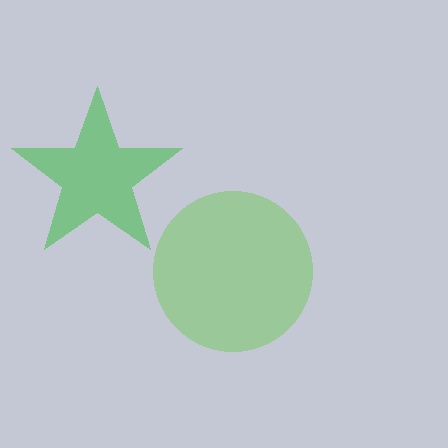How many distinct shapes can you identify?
There are 2 distinct shapes: a lime circle, a green star.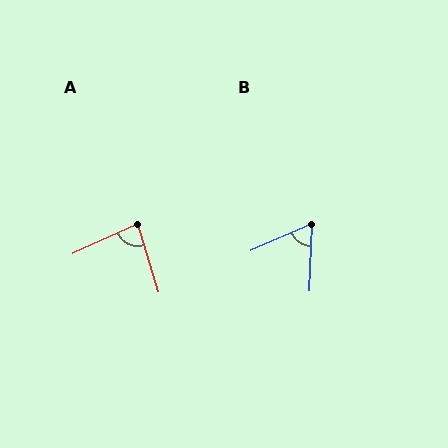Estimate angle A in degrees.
Approximately 82 degrees.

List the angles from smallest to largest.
B (64°), A (82°).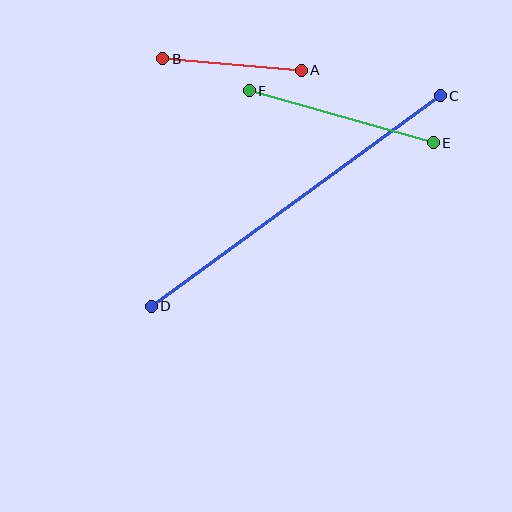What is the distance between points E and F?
The distance is approximately 191 pixels.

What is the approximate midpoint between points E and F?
The midpoint is at approximately (341, 117) pixels.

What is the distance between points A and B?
The distance is approximately 139 pixels.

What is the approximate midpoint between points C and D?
The midpoint is at approximately (296, 201) pixels.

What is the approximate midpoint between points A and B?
The midpoint is at approximately (232, 65) pixels.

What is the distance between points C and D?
The distance is approximately 358 pixels.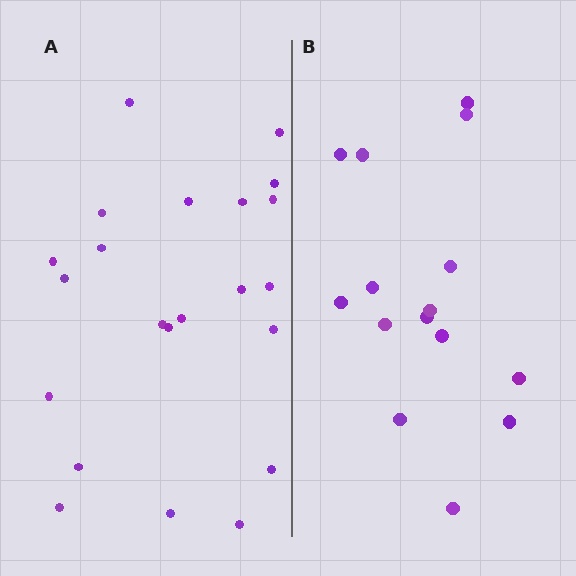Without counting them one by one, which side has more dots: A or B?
Region A (the left region) has more dots.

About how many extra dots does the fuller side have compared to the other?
Region A has roughly 8 or so more dots than region B.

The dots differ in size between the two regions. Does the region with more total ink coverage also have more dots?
No. Region B has more total ink coverage because its dots are larger, but region A actually contains more individual dots. Total area can be misleading — the number of items is what matters here.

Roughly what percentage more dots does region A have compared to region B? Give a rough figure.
About 45% more.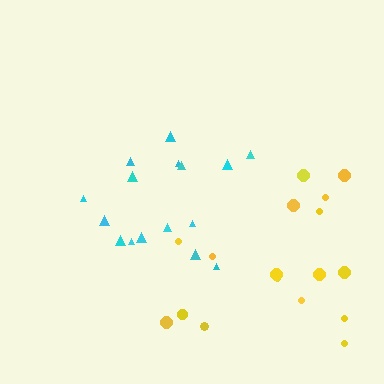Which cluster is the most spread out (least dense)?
Yellow.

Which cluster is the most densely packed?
Cyan.